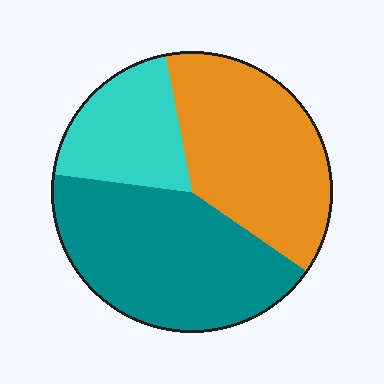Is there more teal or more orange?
Teal.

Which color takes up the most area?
Teal, at roughly 40%.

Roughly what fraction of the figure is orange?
Orange takes up between a third and a half of the figure.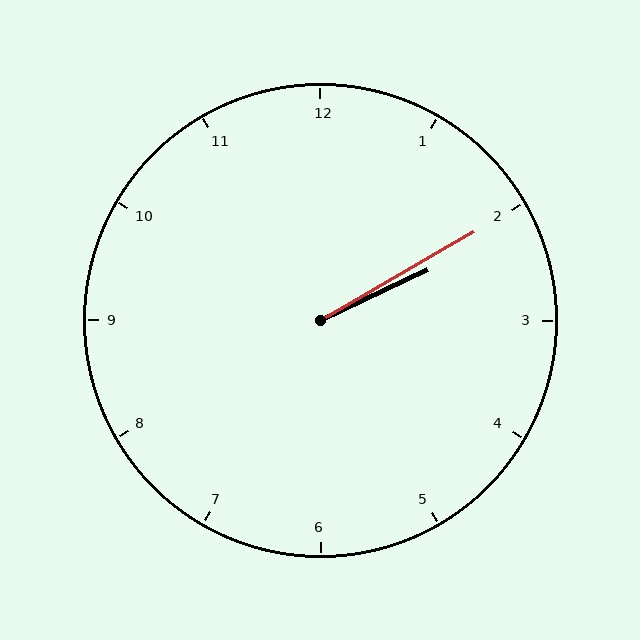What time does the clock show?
2:10.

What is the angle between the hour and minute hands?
Approximately 5 degrees.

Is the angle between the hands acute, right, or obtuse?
It is acute.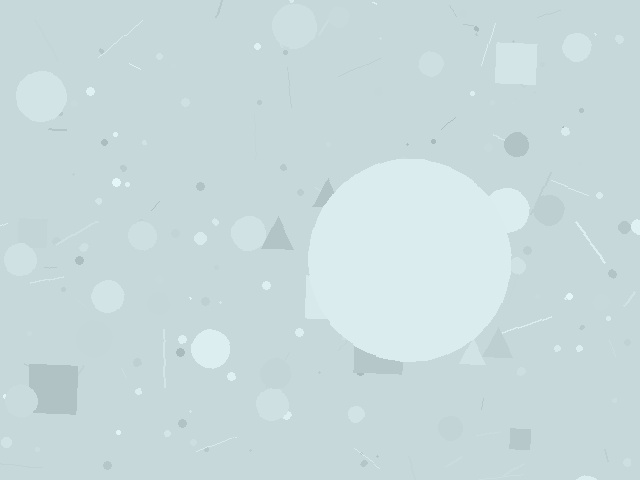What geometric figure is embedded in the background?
A circle is embedded in the background.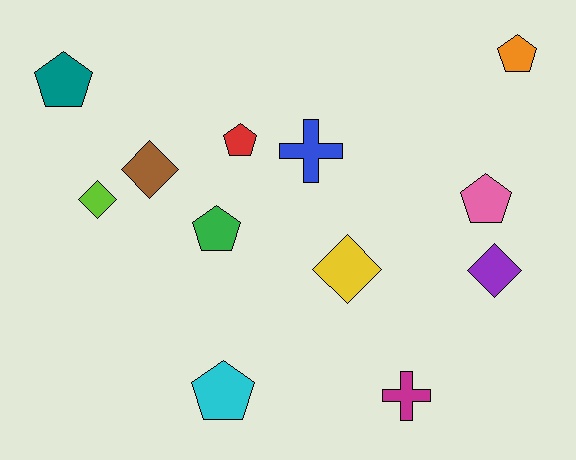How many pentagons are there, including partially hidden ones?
There are 6 pentagons.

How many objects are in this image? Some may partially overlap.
There are 12 objects.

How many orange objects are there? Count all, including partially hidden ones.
There is 1 orange object.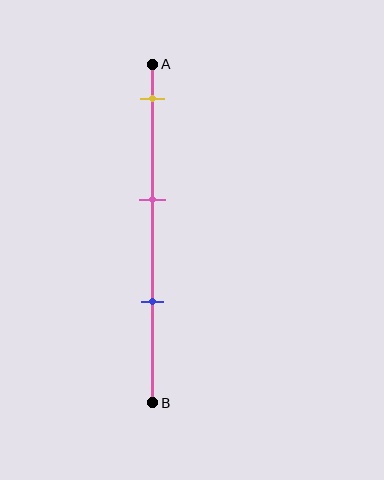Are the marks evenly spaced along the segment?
Yes, the marks are approximately evenly spaced.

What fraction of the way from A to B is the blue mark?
The blue mark is approximately 70% (0.7) of the way from A to B.